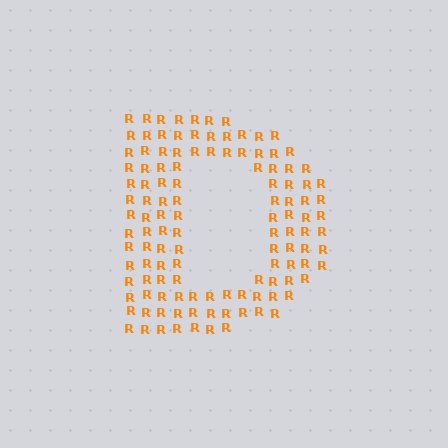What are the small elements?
The small elements are letter R's.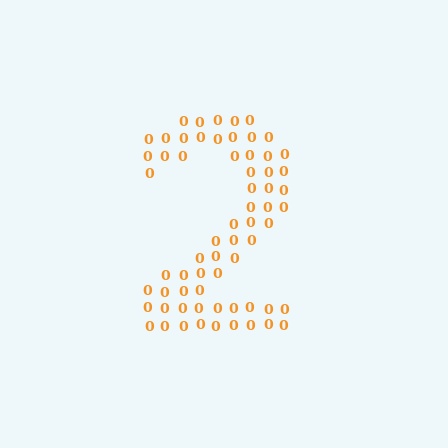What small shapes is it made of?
It is made of small digit 0's.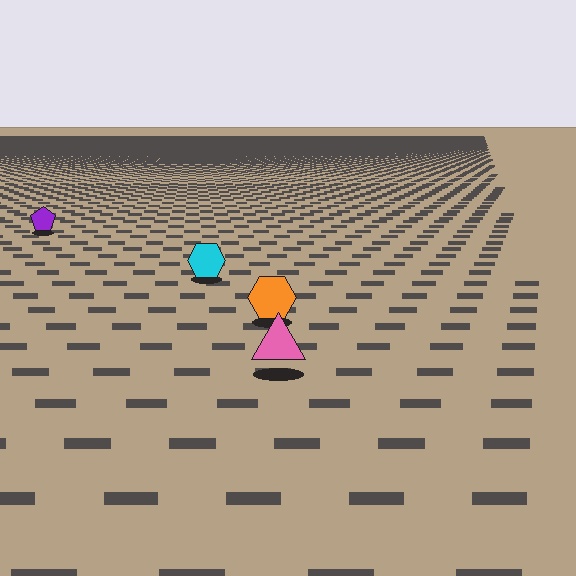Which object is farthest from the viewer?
The purple pentagon is farthest from the viewer. It appears smaller and the ground texture around it is denser.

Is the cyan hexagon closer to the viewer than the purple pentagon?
Yes. The cyan hexagon is closer — you can tell from the texture gradient: the ground texture is coarser near it.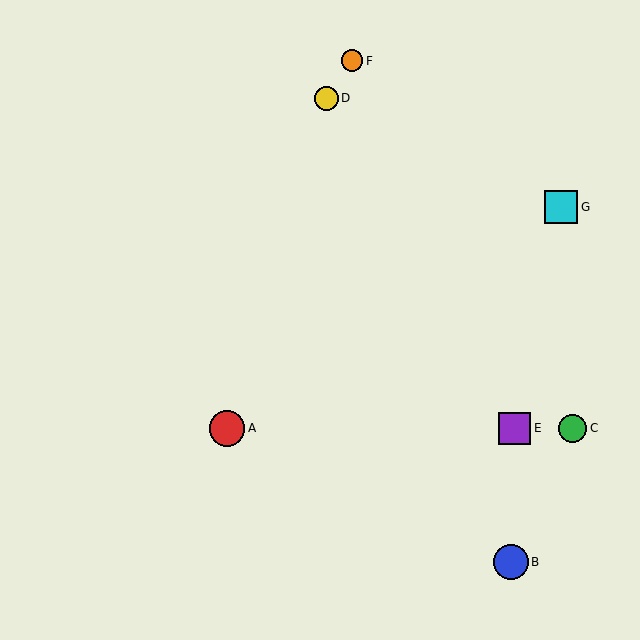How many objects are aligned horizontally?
3 objects (A, C, E) are aligned horizontally.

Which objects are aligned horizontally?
Objects A, C, E are aligned horizontally.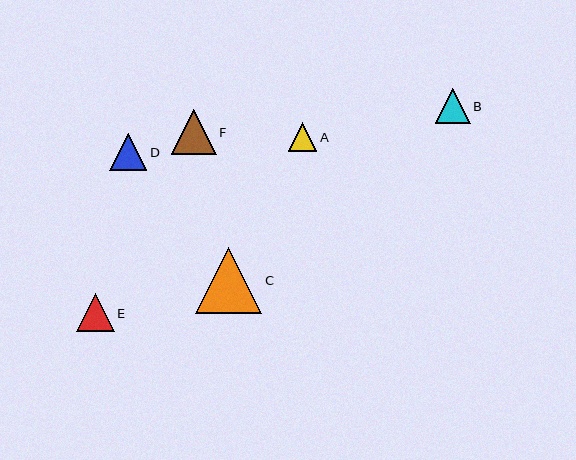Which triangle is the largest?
Triangle C is the largest with a size of approximately 66 pixels.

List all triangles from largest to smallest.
From largest to smallest: C, F, E, D, B, A.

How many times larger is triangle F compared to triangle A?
Triangle F is approximately 1.6 times the size of triangle A.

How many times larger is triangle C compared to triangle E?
Triangle C is approximately 1.7 times the size of triangle E.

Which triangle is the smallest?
Triangle A is the smallest with a size of approximately 28 pixels.